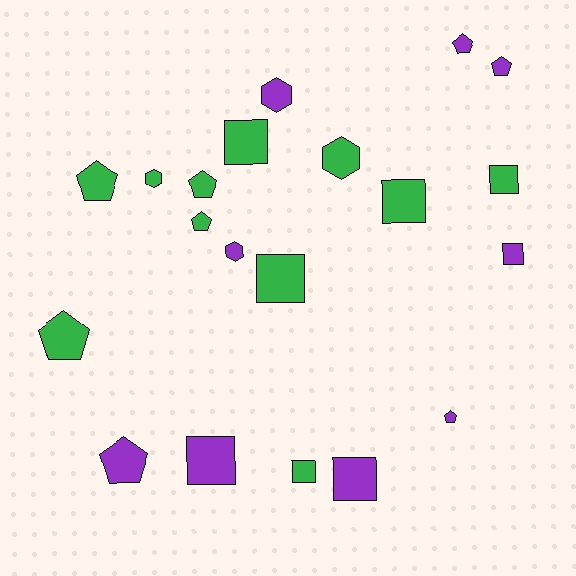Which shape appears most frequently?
Square, with 8 objects.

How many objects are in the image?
There are 20 objects.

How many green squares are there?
There are 5 green squares.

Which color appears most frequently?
Green, with 11 objects.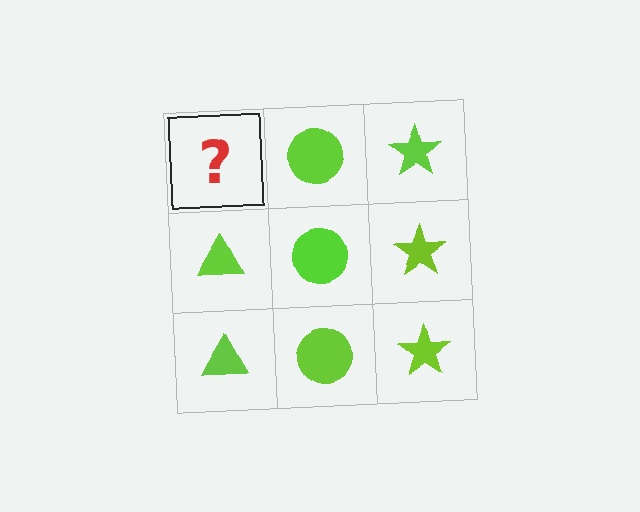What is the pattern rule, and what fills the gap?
The rule is that each column has a consistent shape. The gap should be filled with a lime triangle.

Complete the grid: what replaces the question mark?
The question mark should be replaced with a lime triangle.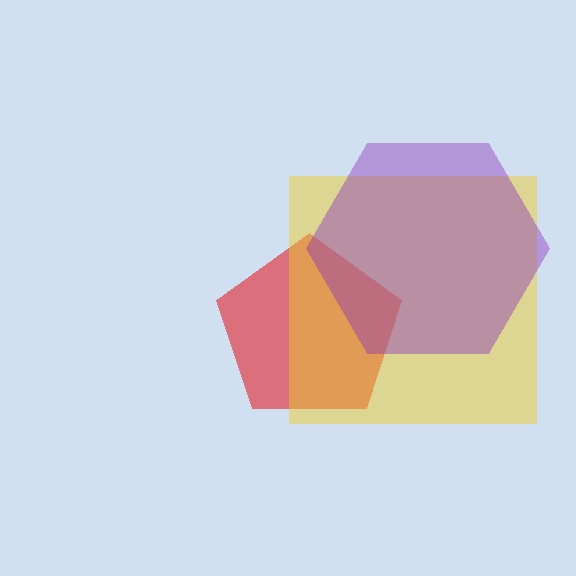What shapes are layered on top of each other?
The layered shapes are: a red pentagon, a yellow square, a purple hexagon.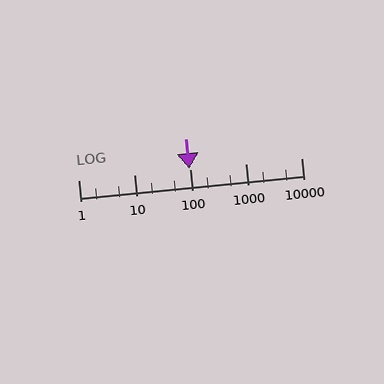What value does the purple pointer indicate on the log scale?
The pointer indicates approximately 97.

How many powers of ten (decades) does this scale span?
The scale spans 4 decades, from 1 to 10000.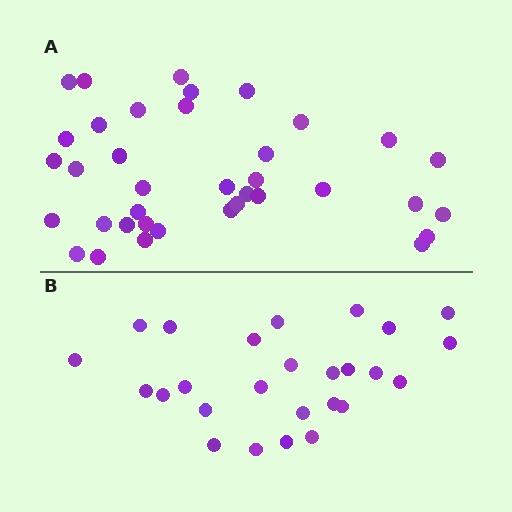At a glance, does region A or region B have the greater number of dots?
Region A (the top region) has more dots.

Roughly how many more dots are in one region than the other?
Region A has roughly 12 or so more dots than region B.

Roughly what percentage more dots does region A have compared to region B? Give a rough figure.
About 40% more.